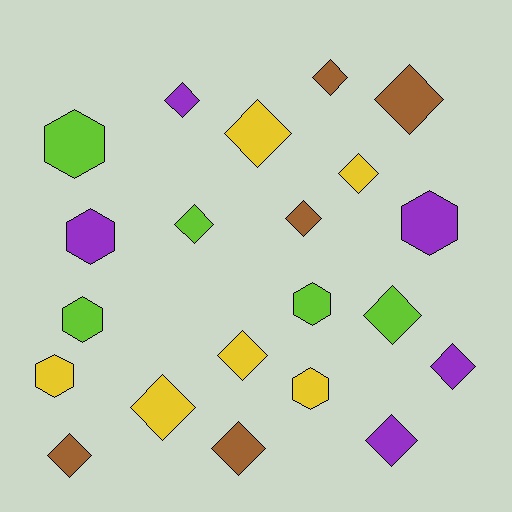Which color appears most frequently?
Yellow, with 6 objects.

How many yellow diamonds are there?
There are 4 yellow diamonds.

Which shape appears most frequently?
Diamond, with 14 objects.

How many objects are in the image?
There are 21 objects.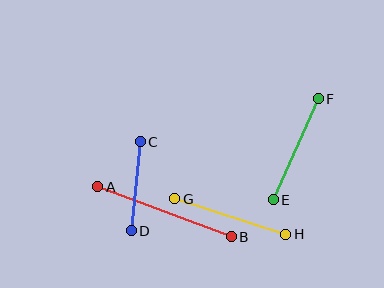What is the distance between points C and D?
The distance is approximately 89 pixels.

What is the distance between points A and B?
The distance is approximately 143 pixels.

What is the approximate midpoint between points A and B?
The midpoint is at approximately (165, 212) pixels.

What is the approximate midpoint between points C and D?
The midpoint is at approximately (136, 186) pixels.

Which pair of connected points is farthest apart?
Points A and B are farthest apart.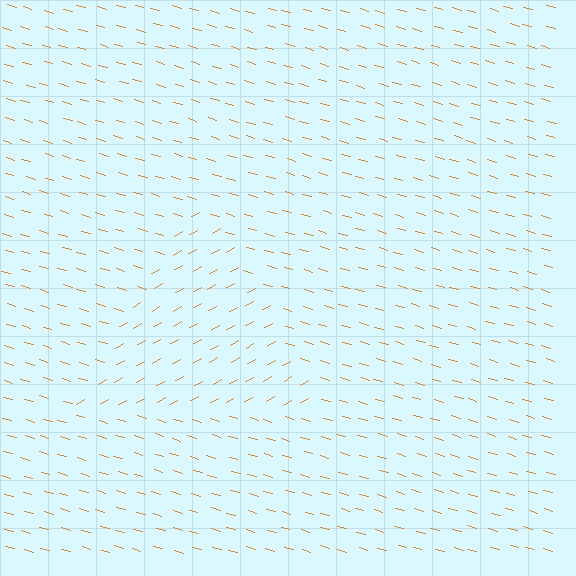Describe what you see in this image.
The image is filled with small orange line segments. A triangle region in the image has lines oriented differently from the surrounding lines, creating a visible texture boundary.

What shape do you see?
I see a triangle.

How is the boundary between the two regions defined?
The boundary is defined purely by a change in line orientation (approximately 45 degrees difference). All lines are the same color and thickness.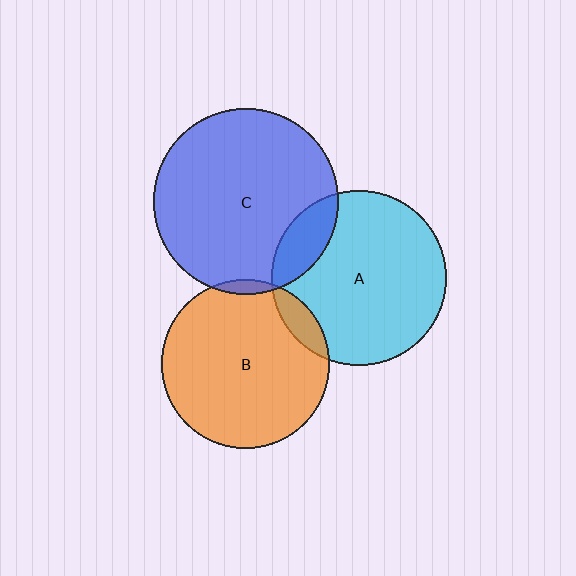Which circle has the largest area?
Circle C (blue).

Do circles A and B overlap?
Yes.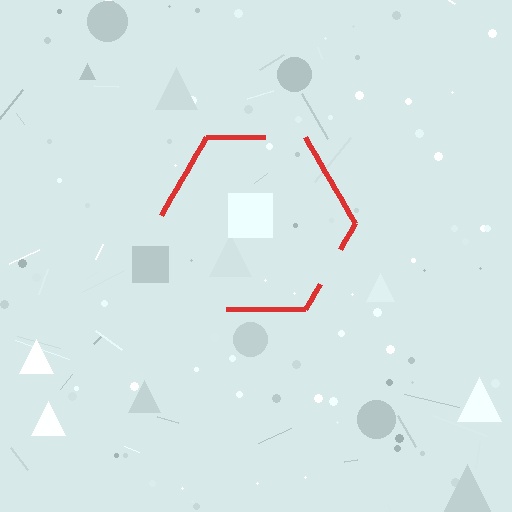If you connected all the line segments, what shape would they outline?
They would outline a hexagon.